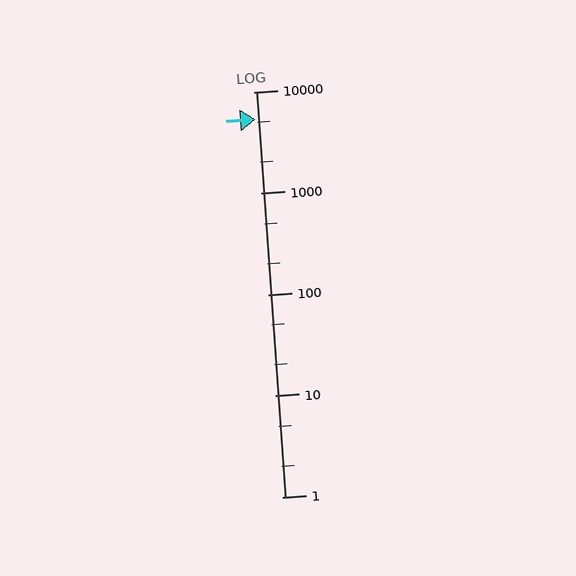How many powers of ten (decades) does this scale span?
The scale spans 4 decades, from 1 to 10000.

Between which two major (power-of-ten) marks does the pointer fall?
The pointer is between 1000 and 10000.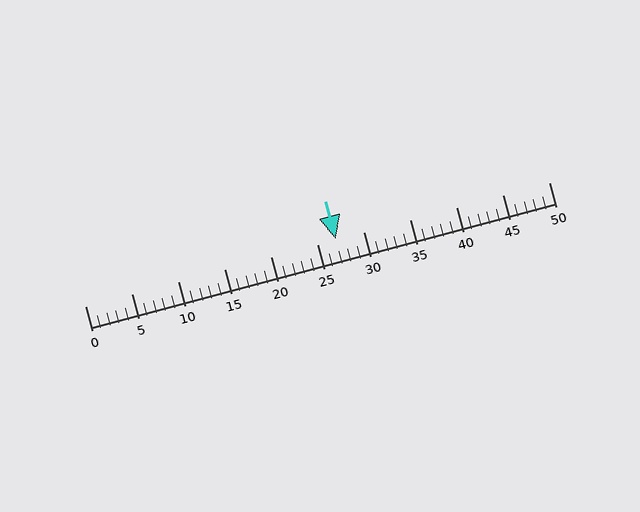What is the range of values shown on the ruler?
The ruler shows values from 0 to 50.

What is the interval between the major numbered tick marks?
The major tick marks are spaced 5 units apart.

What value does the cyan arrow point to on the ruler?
The cyan arrow points to approximately 27.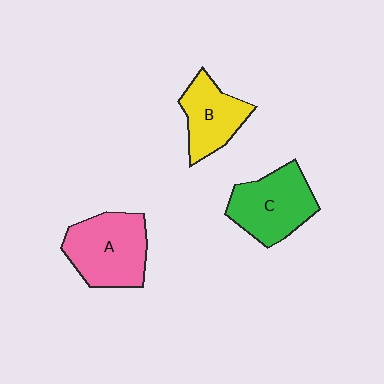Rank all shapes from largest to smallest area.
From largest to smallest: A (pink), C (green), B (yellow).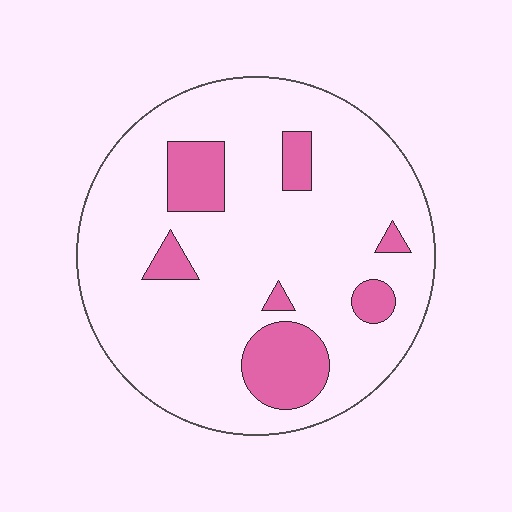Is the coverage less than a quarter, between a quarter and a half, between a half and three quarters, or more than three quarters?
Less than a quarter.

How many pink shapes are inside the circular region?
7.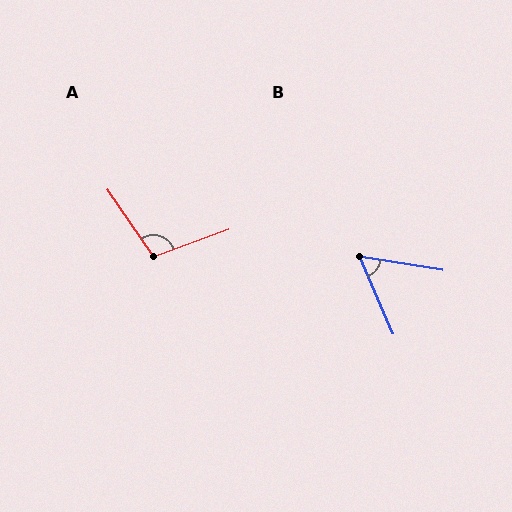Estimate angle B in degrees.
Approximately 57 degrees.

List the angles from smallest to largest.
B (57°), A (104°).